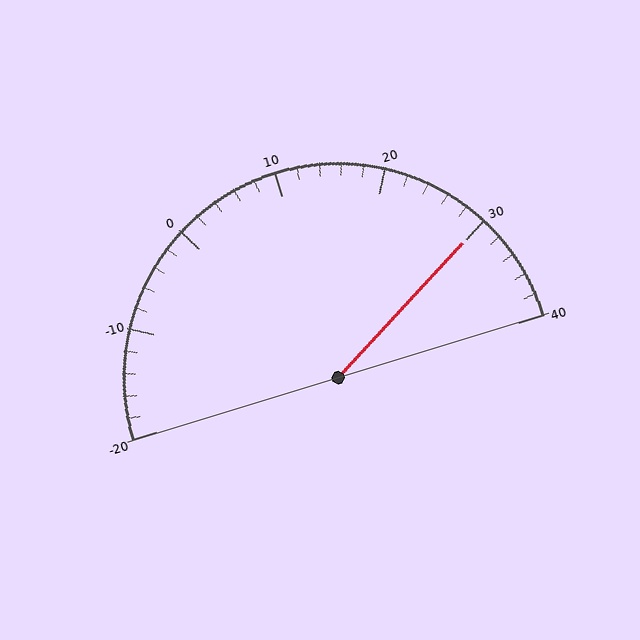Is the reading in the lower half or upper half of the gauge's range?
The reading is in the upper half of the range (-20 to 40).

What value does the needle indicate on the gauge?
The needle indicates approximately 30.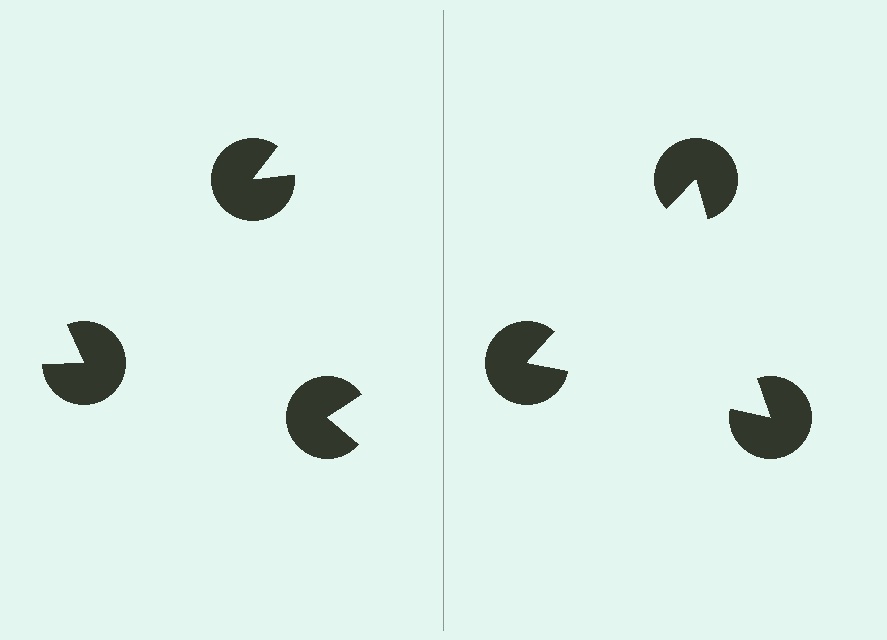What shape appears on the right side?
An illusory triangle.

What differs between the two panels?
The pac-man discs are positioned identically on both sides; only the wedge orientations differ. On the right they align to a triangle; on the left they are misaligned.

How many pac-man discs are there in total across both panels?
6 — 3 on each side.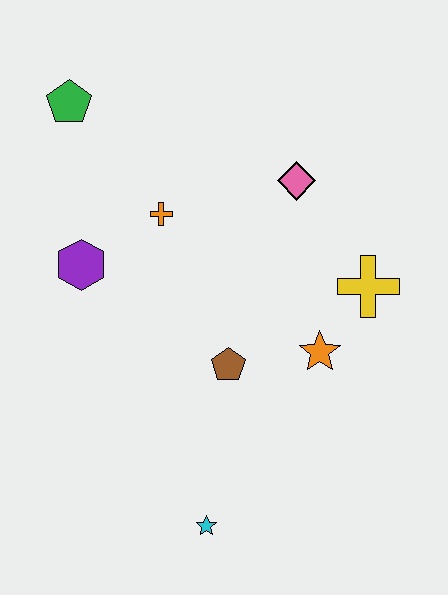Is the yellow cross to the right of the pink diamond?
Yes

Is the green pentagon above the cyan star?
Yes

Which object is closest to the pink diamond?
The yellow cross is closest to the pink diamond.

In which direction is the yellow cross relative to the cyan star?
The yellow cross is above the cyan star.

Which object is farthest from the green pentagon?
The cyan star is farthest from the green pentagon.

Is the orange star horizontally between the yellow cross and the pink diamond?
Yes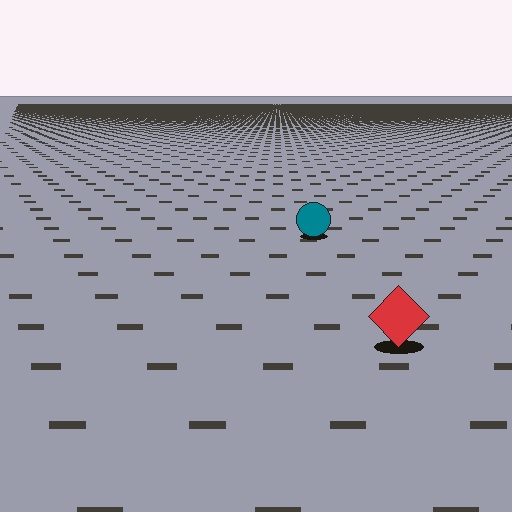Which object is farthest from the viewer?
The teal circle is farthest from the viewer. It appears smaller and the ground texture around it is denser.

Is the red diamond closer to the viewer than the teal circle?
Yes. The red diamond is closer — you can tell from the texture gradient: the ground texture is coarser near it.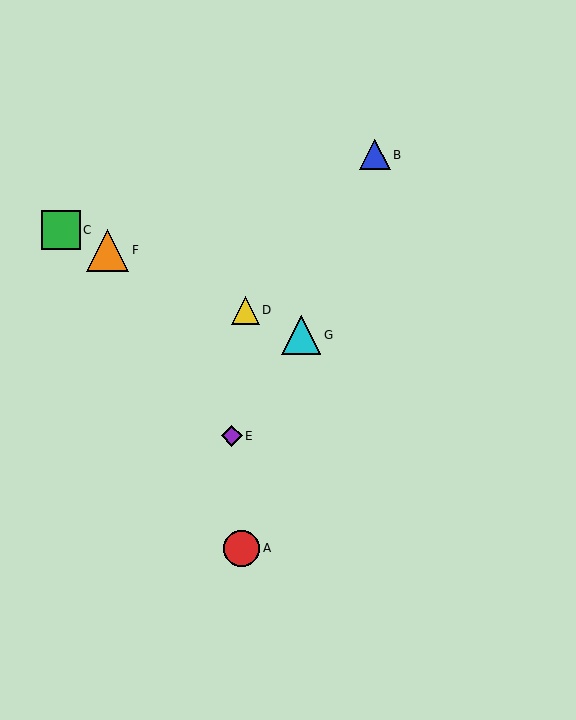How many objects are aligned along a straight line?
4 objects (C, D, F, G) are aligned along a straight line.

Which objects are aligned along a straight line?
Objects C, D, F, G are aligned along a straight line.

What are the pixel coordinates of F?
Object F is at (107, 250).